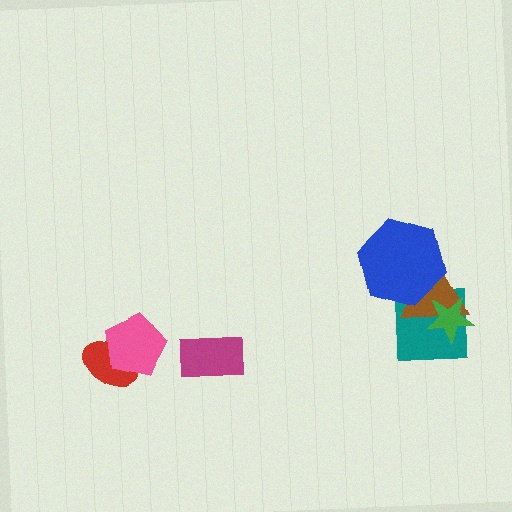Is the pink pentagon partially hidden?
No, no other shape covers it.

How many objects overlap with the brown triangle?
3 objects overlap with the brown triangle.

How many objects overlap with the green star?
2 objects overlap with the green star.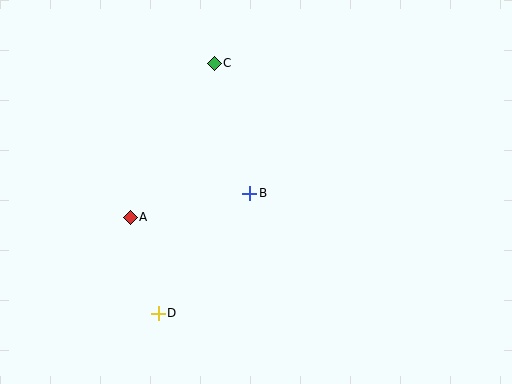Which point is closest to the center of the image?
Point B at (250, 193) is closest to the center.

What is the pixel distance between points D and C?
The distance between D and C is 256 pixels.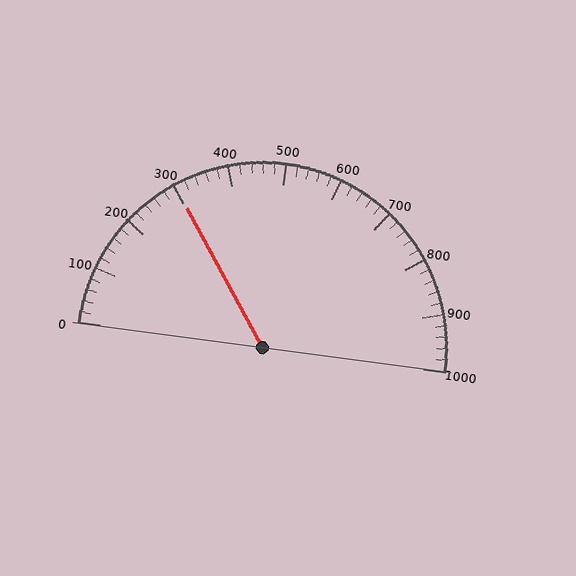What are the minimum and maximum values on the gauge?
The gauge ranges from 0 to 1000.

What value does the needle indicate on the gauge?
The needle indicates approximately 300.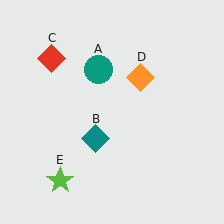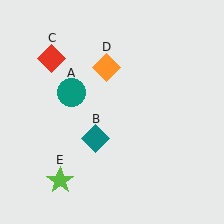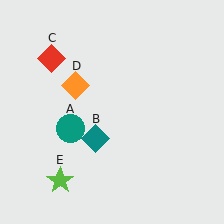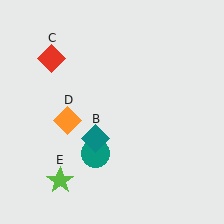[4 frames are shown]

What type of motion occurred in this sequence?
The teal circle (object A), orange diamond (object D) rotated counterclockwise around the center of the scene.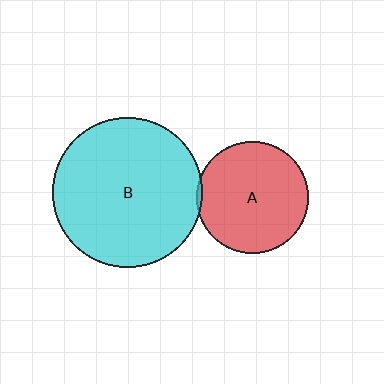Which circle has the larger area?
Circle B (cyan).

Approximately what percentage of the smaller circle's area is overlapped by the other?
Approximately 5%.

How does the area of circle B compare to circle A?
Approximately 1.8 times.